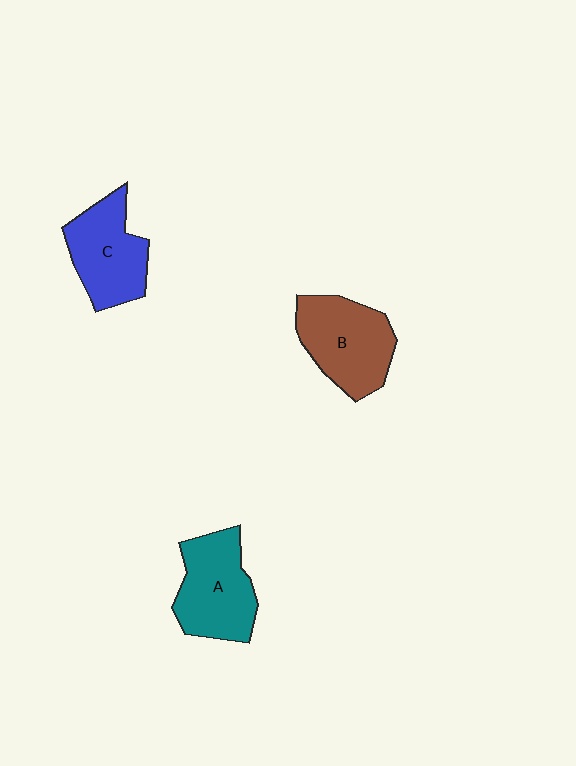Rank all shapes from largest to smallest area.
From largest to smallest: B (brown), A (teal), C (blue).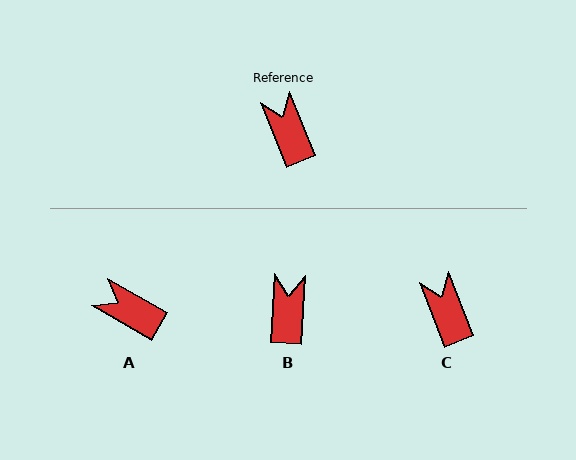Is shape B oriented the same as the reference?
No, it is off by about 25 degrees.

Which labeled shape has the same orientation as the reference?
C.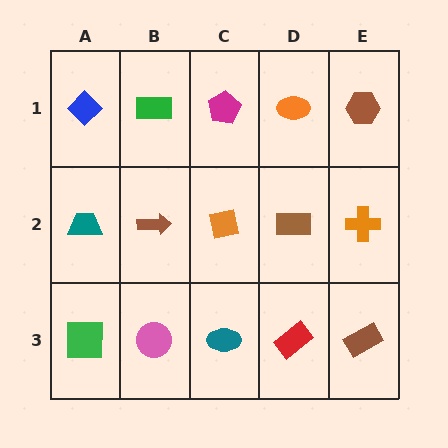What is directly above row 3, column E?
An orange cross.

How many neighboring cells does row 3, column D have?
3.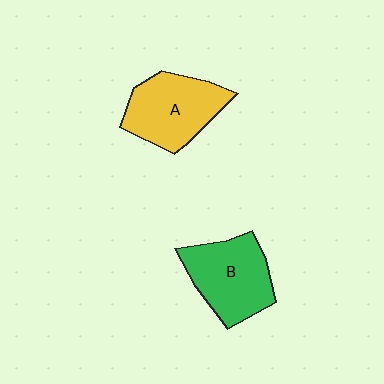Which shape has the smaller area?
Shape A (yellow).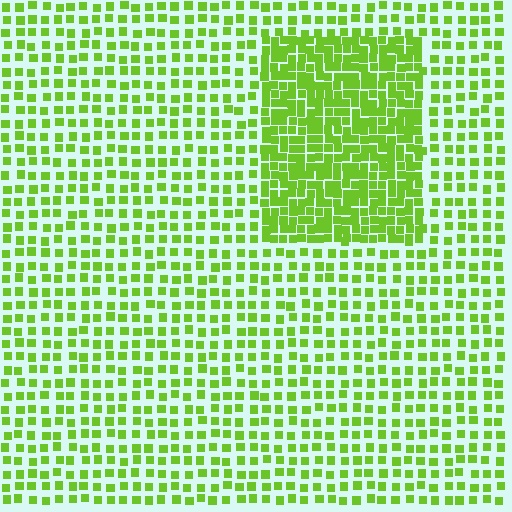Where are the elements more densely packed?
The elements are more densely packed inside the rectangle boundary.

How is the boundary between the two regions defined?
The boundary is defined by a change in element density (approximately 2.1x ratio). All elements are the same color, size, and shape.